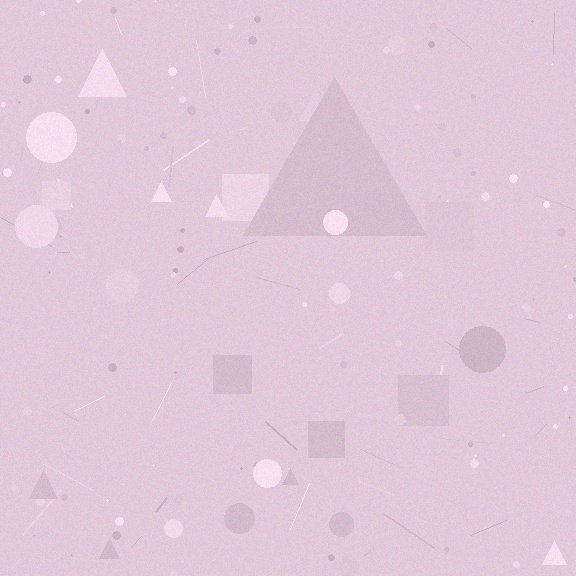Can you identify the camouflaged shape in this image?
The camouflaged shape is a triangle.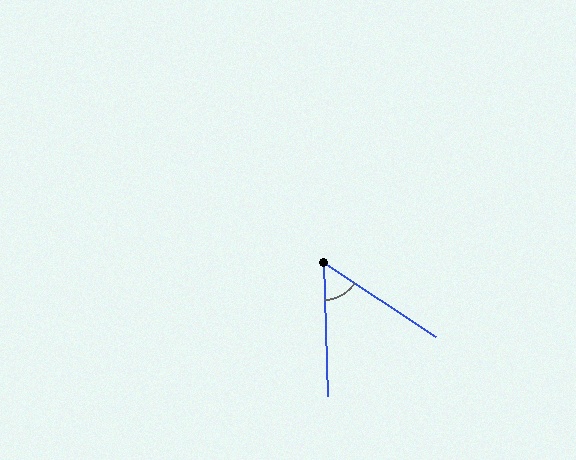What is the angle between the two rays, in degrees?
Approximately 55 degrees.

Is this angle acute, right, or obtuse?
It is acute.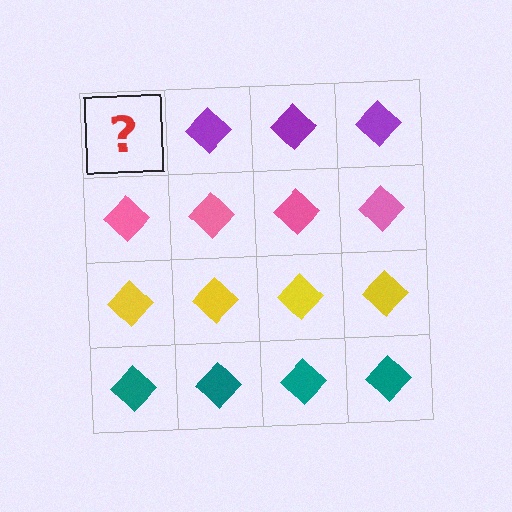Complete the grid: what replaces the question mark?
The question mark should be replaced with a purple diamond.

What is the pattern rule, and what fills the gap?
The rule is that each row has a consistent color. The gap should be filled with a purple diamond.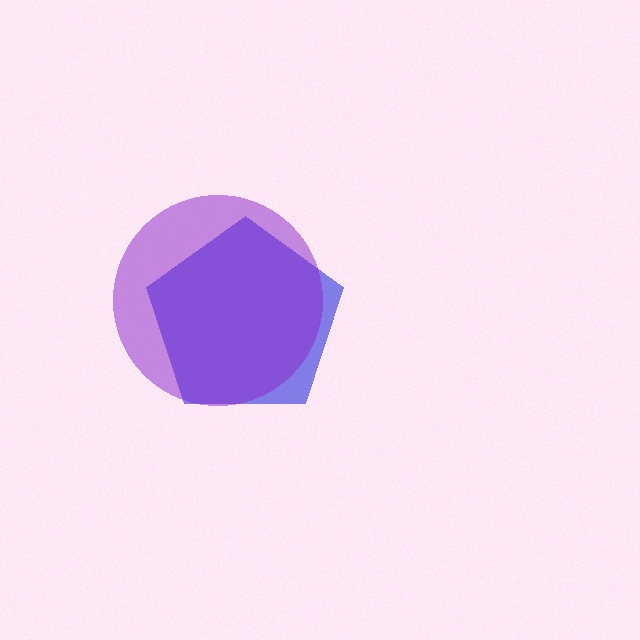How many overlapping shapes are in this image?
There are 2 overlapping shapes in the image.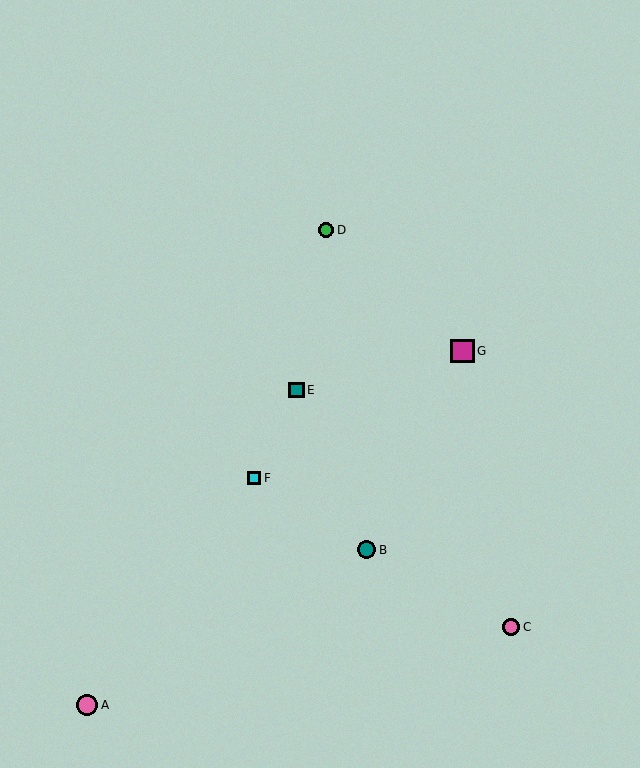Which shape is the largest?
The magenta square (labeled G) is the largest.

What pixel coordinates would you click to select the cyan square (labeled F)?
Click at (254, 478) to select the cyan square F.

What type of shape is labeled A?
Shape A is a pink circle.